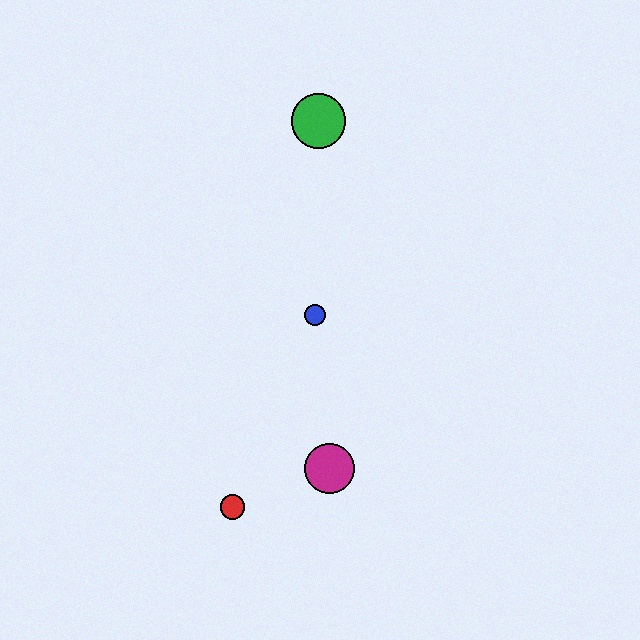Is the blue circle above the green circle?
No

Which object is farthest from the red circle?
The green circle is farthest from the red circle.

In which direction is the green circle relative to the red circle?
The green circle is above the red circle.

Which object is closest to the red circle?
The magenta circle is closest to the red circle.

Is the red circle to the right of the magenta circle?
No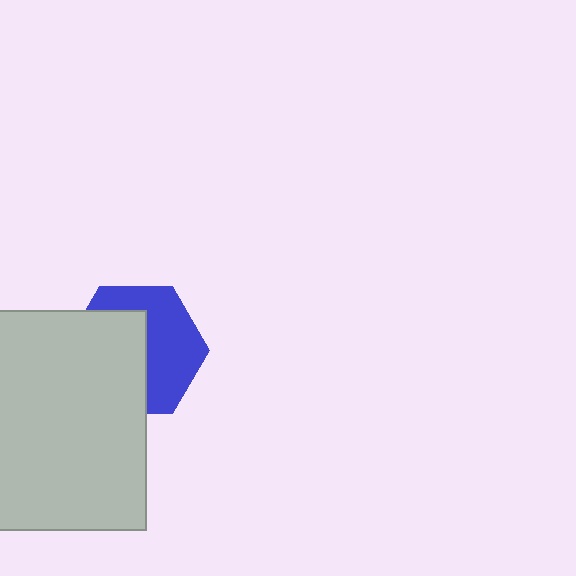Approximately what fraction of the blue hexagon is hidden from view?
Roughly 51% of the blue hexagon is hidden behind the light gray rectangle.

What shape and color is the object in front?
The object in front is a light gray rectangle.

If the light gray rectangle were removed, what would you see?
You would see the complete blue hexagon.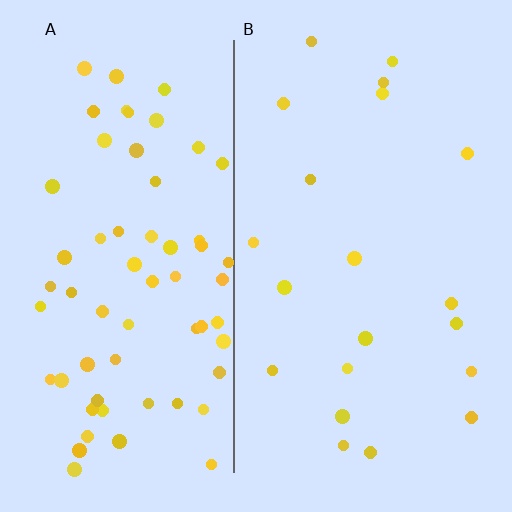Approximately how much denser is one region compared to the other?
Approximately 3.1× — region A over region B.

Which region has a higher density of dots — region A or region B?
A (the left).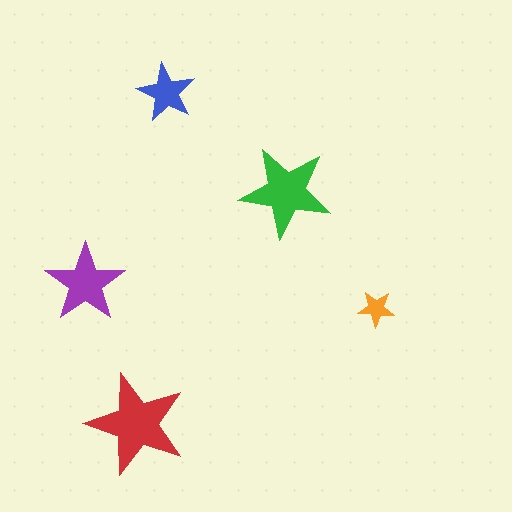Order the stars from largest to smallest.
the red one, the green one, the purple one, the blue one, the orange one.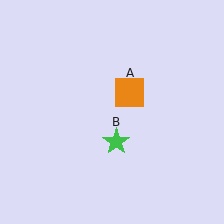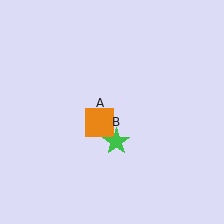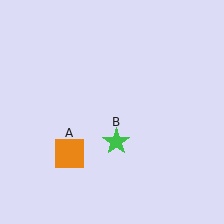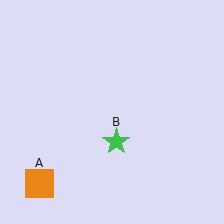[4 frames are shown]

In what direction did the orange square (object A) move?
The orange square (object A) moved down and to the left.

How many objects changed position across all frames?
1 object changed position: orange square (object A).